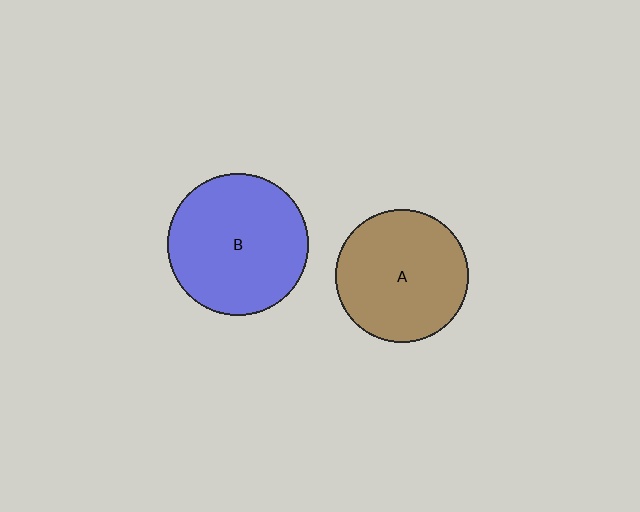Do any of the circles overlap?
No, none of the circles overlap.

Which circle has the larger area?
Circle B (blue).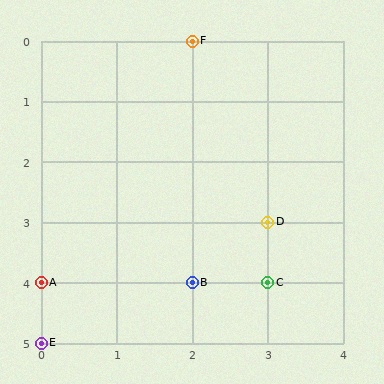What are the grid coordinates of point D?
Point D is at grid coordinates (3, 3).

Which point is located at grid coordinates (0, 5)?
Point E is at (0, 5).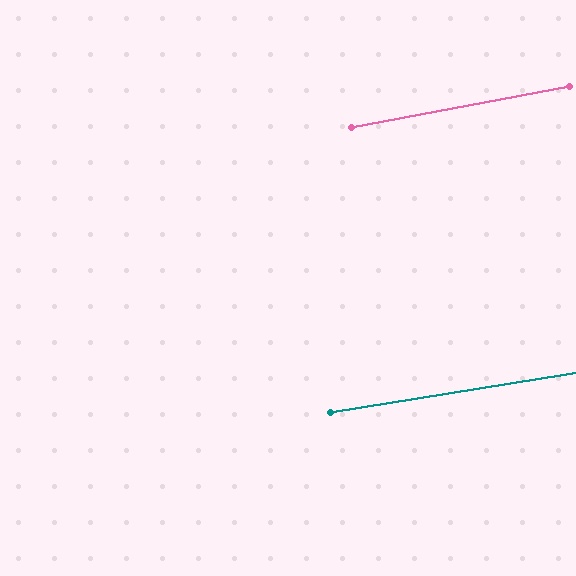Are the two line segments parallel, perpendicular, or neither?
Parallel — their directions differ by only 1.5°.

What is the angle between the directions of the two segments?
Approximately 1 degree.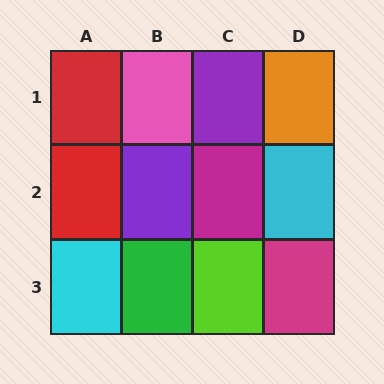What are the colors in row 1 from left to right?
Red, pink, purple, orange.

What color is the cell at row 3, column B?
Green.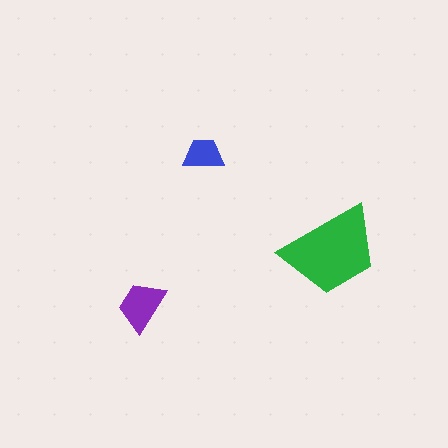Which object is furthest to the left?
The purple trapezoid is leftmost.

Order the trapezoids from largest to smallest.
the green one, the purple one, the blue one.